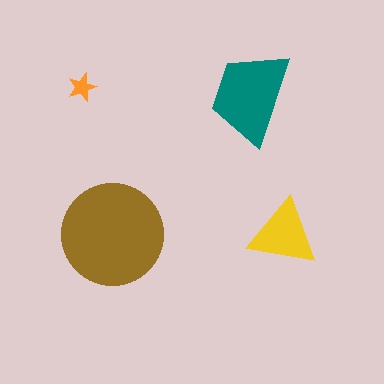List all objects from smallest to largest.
The orange star, the yellow triangle, the teal trapezoid, the brown circle.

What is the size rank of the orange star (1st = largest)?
4th.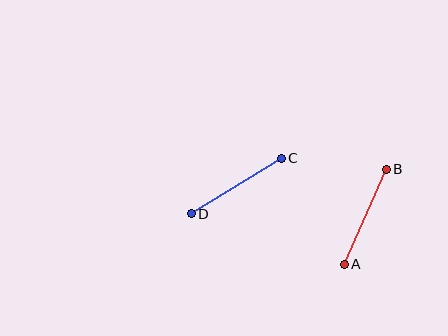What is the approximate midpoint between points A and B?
The midpoint is at approximately (365, 217) pixels.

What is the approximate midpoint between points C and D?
The midpoint is at approximately (236, 186) pixels.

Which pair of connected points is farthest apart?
Points C and D are farthest apart.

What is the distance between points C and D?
The distance is approximately 106 pixels.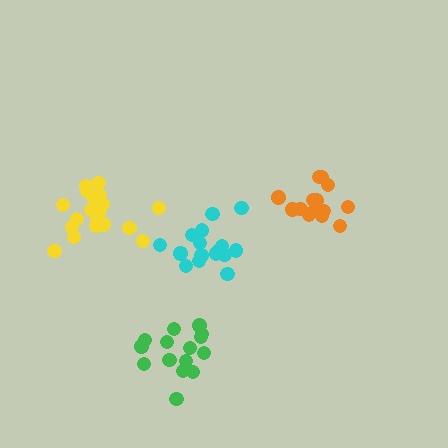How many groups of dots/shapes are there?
There are 4 groups.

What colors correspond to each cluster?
The clusters are colored: cyan, orange, green, yellow.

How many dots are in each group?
Group 1: 16 dots, Group 2: 15 dots, Group 3: 15 dots, Group 4: 19 dots (65 total).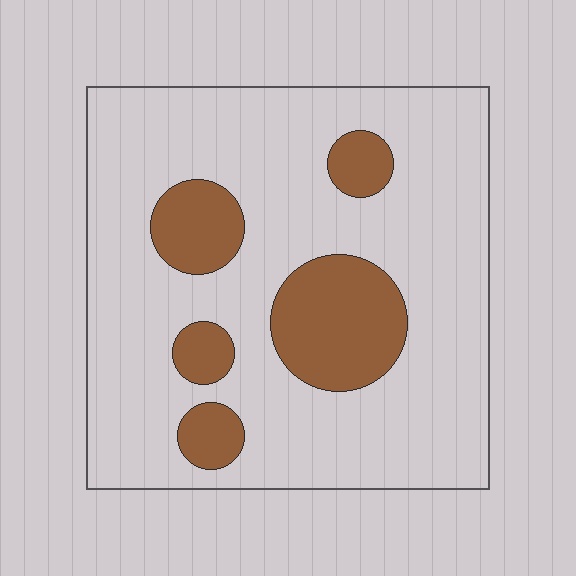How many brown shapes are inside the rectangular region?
5.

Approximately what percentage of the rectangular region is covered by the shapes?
Approximately 20%.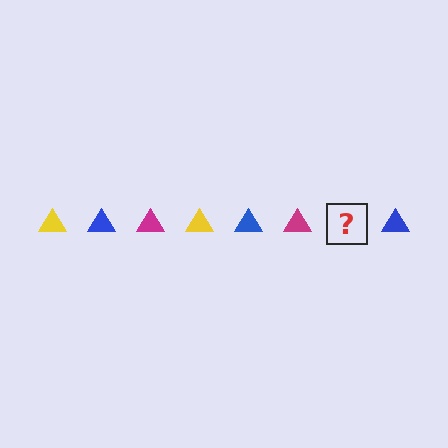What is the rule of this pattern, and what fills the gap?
The rule is that the pattern cycles through yellow, blue, magenta triangles. The gap should be filled with a yellow triangle.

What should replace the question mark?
The question mark should be replaced with a yellow triangle.